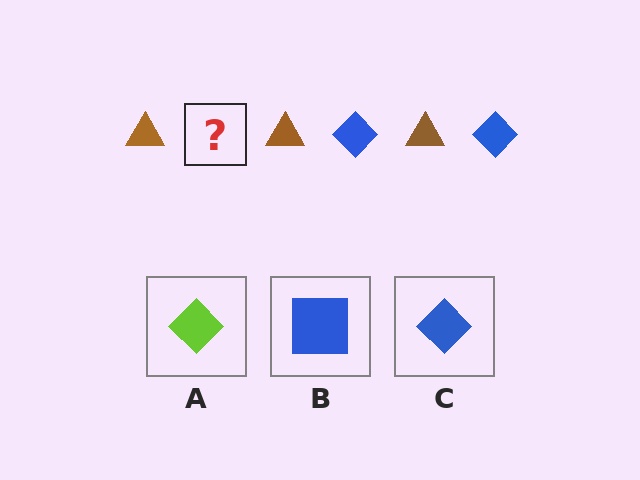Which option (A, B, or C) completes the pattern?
C.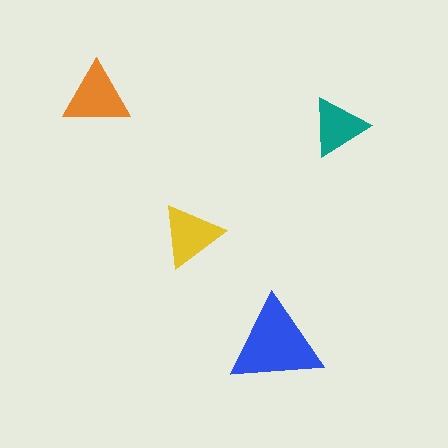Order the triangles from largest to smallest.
the blue one, the orange one, the yellow one, the teal one.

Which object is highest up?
The orange triangle is topmost.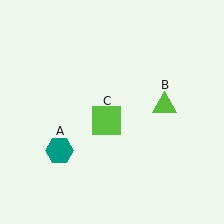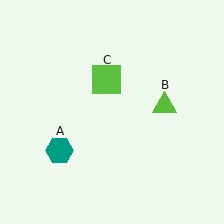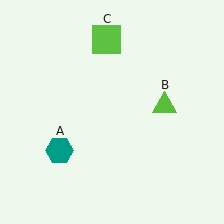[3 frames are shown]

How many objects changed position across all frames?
1 object changed position: lime square (object C).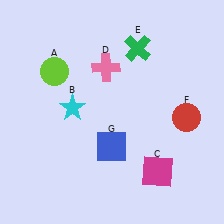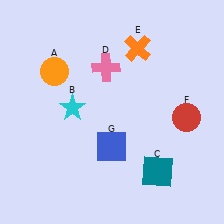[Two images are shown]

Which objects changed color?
A changed from lime to orange. C changed from magenta to teal. E changed from green to orange.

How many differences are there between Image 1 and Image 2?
There are 3 differences between the two images.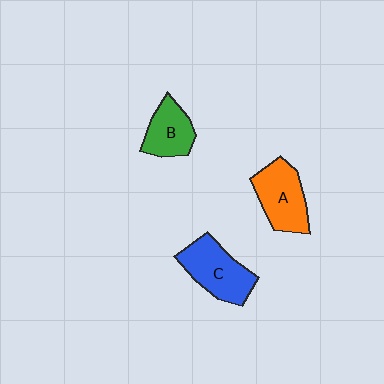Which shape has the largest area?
Shape C (blue).